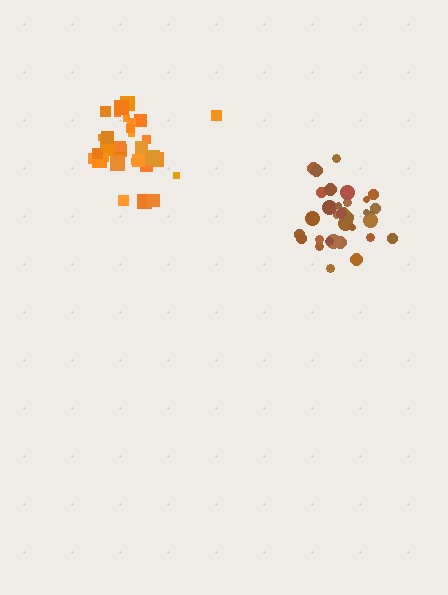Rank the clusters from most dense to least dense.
brown, orange.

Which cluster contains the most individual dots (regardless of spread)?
Brown (34).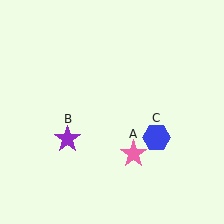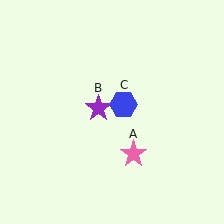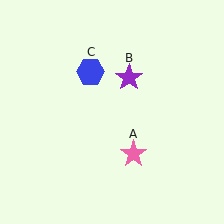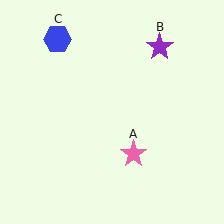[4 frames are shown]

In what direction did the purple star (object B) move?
The purple star (object B) moved up and to the right.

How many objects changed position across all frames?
2 objects changed position: purple star (object B), blue hexagon (object C).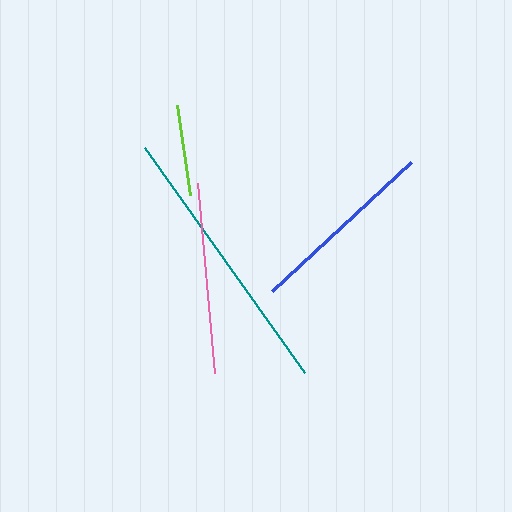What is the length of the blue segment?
The blue segment is approximately 189 pixels long.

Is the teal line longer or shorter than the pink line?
The teal line is longer than the pink line.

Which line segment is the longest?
The teal line is the longest at approximately 276 pixels.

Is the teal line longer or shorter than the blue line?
The teal line is longer than the blue line.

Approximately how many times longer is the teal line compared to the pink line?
The teal line is approximately 1.4 times the length of the pink line.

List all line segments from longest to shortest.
From longest to shortest: teal, pink, blue, lime.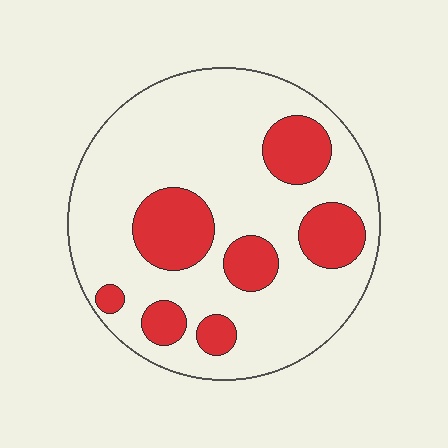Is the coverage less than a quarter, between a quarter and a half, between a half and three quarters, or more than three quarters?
Less than a quarter.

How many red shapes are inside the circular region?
7.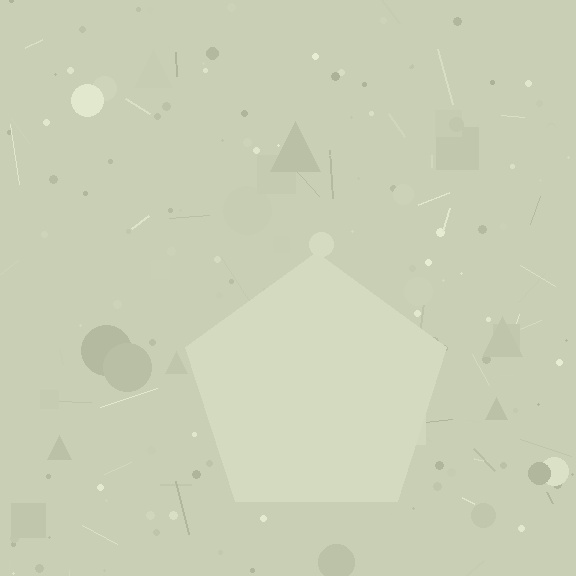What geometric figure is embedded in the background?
A pentagon is embedded in the background.